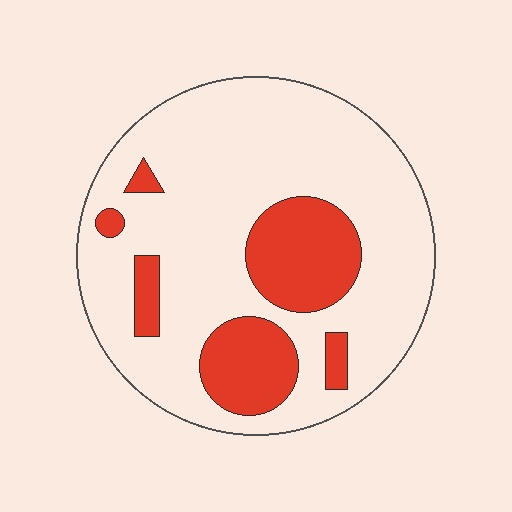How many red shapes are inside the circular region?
6.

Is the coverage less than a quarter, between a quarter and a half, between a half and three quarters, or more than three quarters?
Less than a quarter.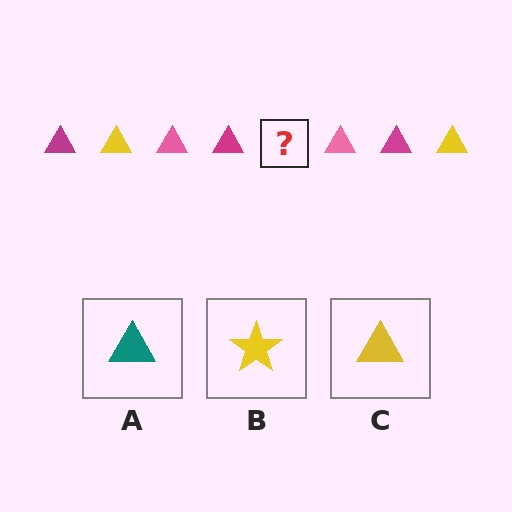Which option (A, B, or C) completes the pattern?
C.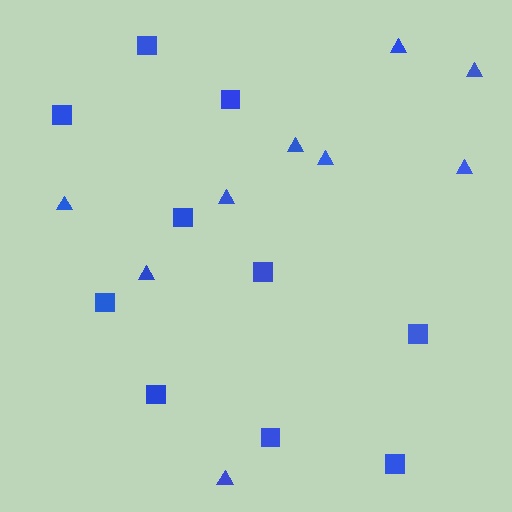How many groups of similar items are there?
There are 2 groups: one group of triangles (9) and one group of squares (10).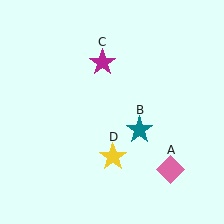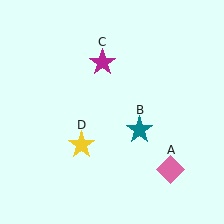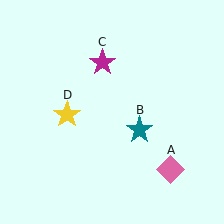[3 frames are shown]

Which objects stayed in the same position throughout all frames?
Pink diamond (object A) and teal star (object B) and magenta star (object C) remained stationary.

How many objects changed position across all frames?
1 object changed position: yellow star (object D).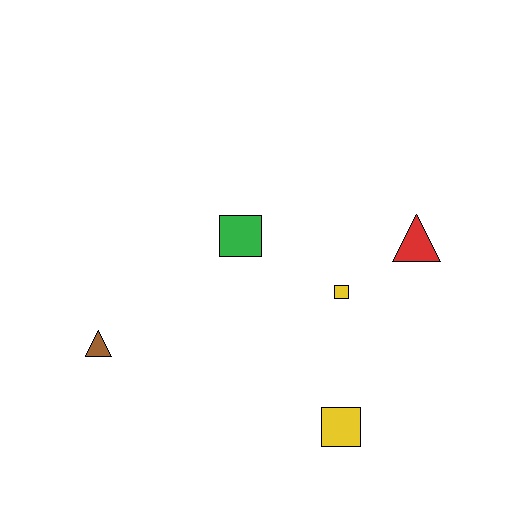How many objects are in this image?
There are 5 objects.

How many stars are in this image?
There are no stars.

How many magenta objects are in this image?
There are no magenta objects.